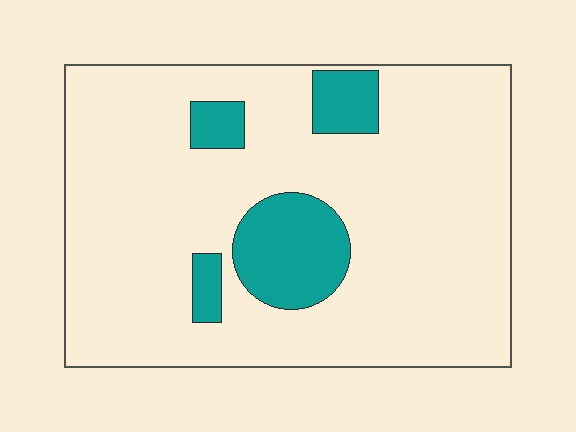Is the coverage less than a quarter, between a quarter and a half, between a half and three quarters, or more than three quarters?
Less than a quarter.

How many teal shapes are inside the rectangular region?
4.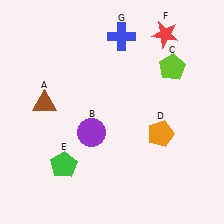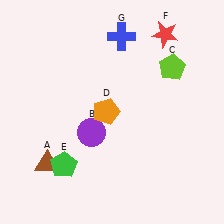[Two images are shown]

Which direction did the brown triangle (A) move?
The brown triangle (A) moved down.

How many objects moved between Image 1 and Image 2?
2 objects moved between the two images.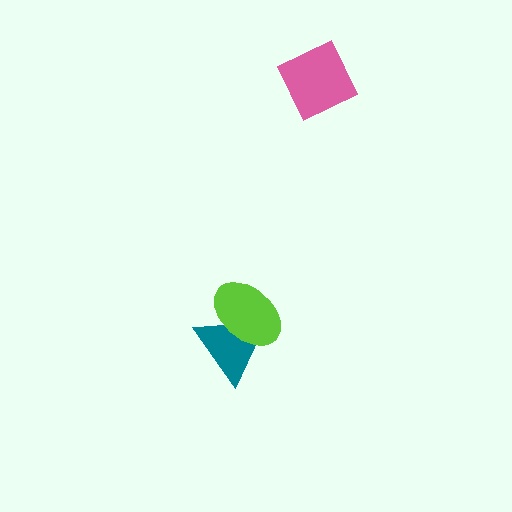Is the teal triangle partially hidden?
Yes, it is partially covered by another shape.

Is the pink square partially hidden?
No, no other shape covers it.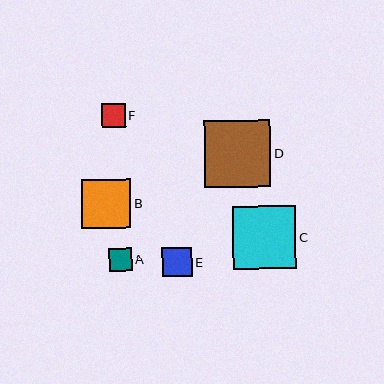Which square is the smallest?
Square A is the smallest with a size of approximately 23 pixels.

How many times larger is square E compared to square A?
Square E is approximately 1.3 times the size of square A.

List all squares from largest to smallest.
From largest to smallest: D, C, B, E, F, A.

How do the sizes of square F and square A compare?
Square F and square A are approximately the same size.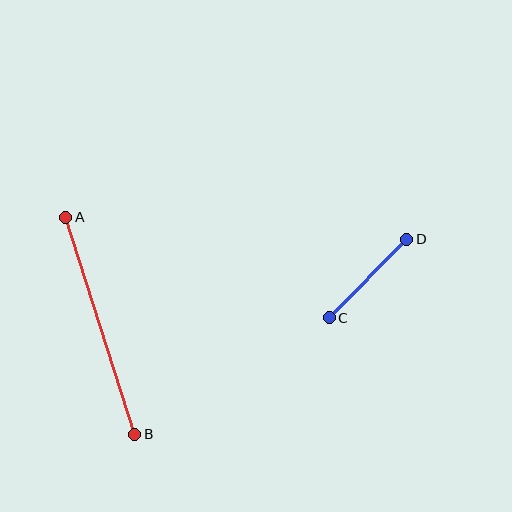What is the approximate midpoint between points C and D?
The midpoint is at approximately (368, 278) pixels.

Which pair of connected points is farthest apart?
Points A and B are farthest apart.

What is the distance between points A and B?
The distance is approximately 227 pixels.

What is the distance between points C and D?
The distance is approximately 111 pixels.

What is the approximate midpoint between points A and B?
The midpoint is at approximately (100, 326) pixels.